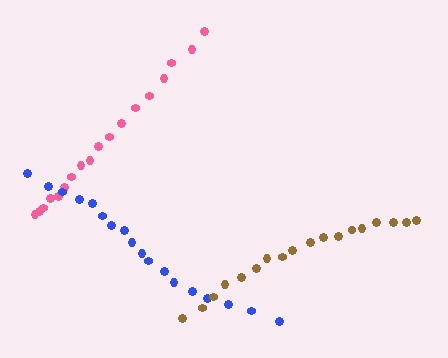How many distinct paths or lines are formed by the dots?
There are 3 distinct paths.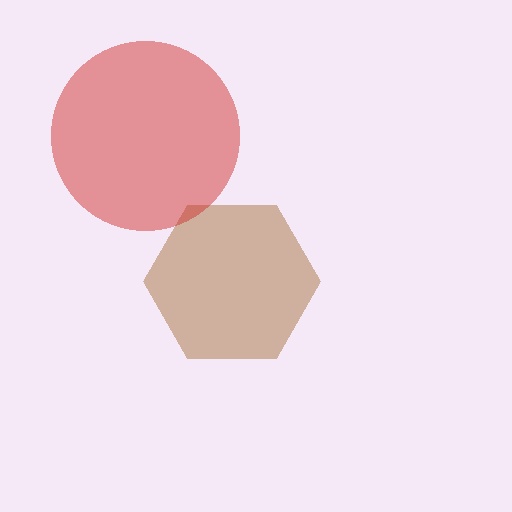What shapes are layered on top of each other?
The layered shapes are: a brown hexagon, a red circle.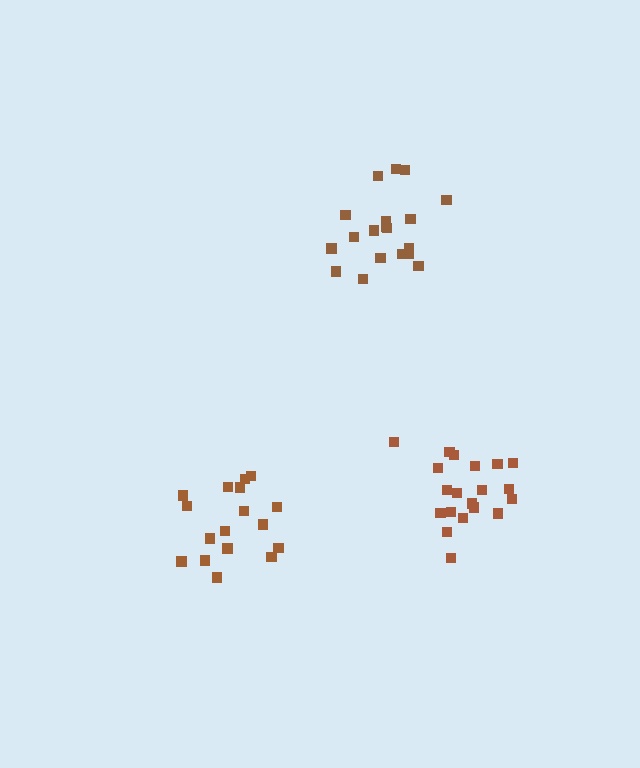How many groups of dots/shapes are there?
There are 3 groups.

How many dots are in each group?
Group 1: 17 dots, Group 2: 20 dots, Group 3: 19 dots (56 total).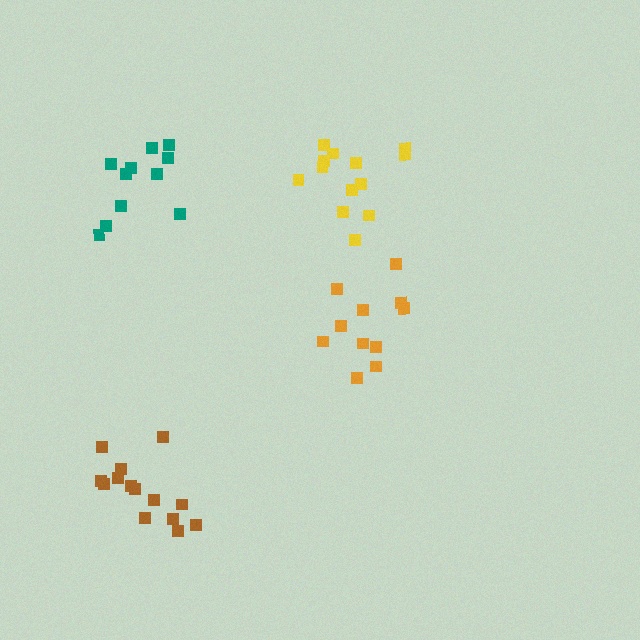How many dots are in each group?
Group 1: 11 dots, Group 2: 11 dots, Group 3: 14 dots, Group 4: 13 dots (49 total).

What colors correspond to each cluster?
The clusters are colored: teal, orange, brown, yellow.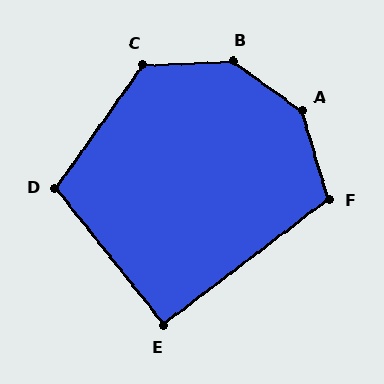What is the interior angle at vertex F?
Approximately 111 degrees (obtuse).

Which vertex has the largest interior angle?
B, at approximately 143 degrees.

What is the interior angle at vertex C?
Approximately 127 degrees (obtuse).